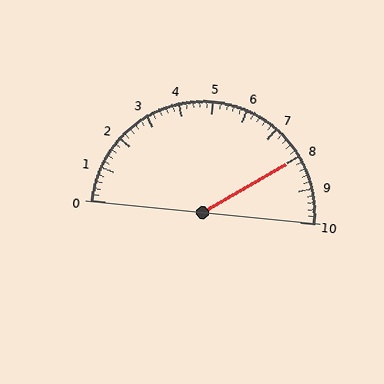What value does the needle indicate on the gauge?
The needle indicates approximately 8.0.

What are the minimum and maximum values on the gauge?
The gauge ranges from 0 to 10.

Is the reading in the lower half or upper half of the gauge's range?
The reading is in the upper half of the range (0 to 10).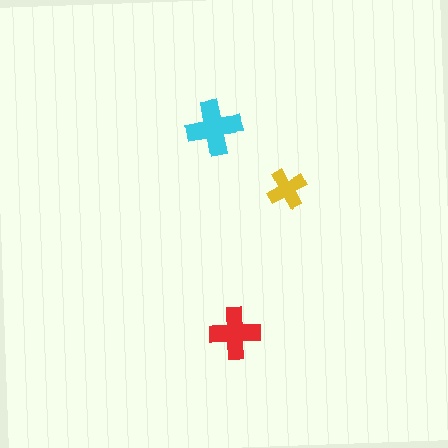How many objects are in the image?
There are 3 objects in the image.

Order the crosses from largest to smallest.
the cyan one, the red one, the yellow one.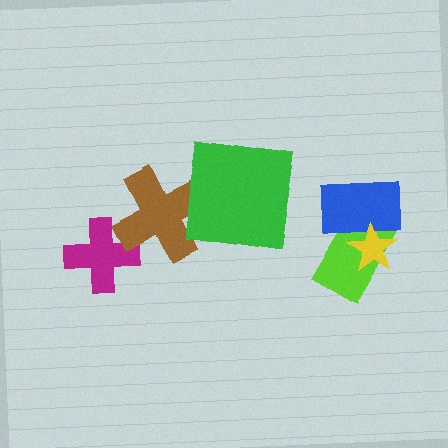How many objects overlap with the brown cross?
2 objects overlap with the brown cross.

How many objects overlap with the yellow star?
2 objects overlap with the yellow star.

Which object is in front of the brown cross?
The green square is in front of the brown cross.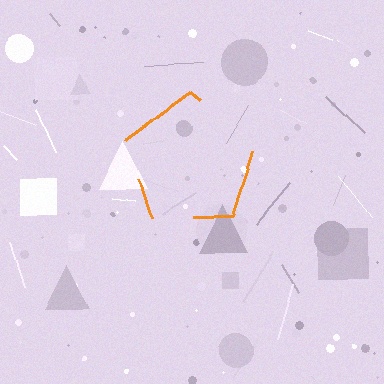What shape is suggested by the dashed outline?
The dashed outline suggests a pentagon.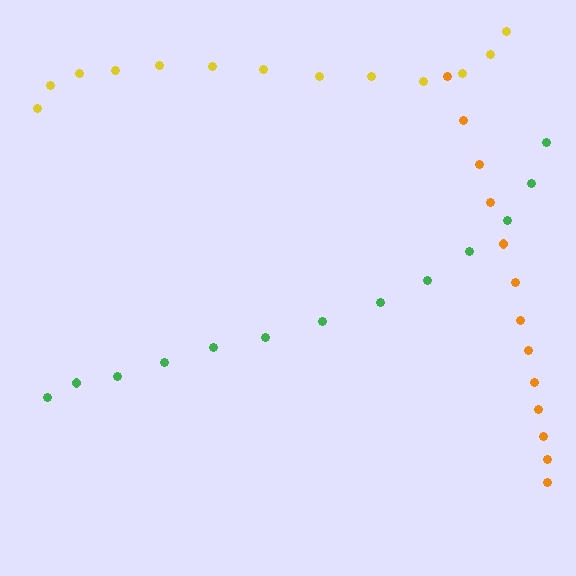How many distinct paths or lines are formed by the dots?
There are 3 distinct paths.